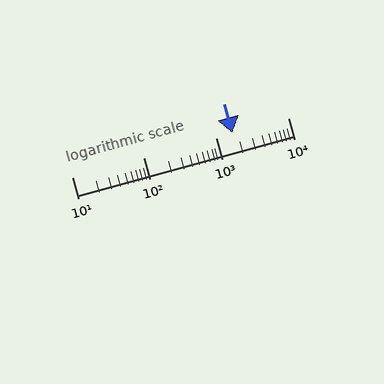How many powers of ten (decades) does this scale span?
The scale spans 3 decades, from 10 to 10000.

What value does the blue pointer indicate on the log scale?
The pointer indicates approximately 1700.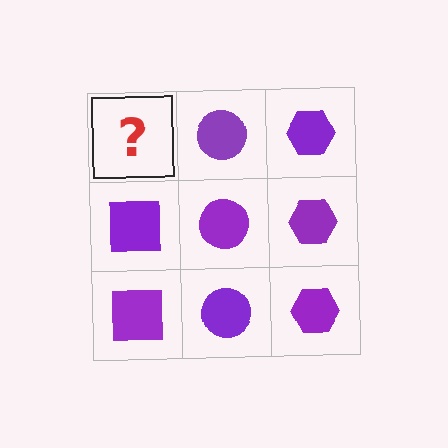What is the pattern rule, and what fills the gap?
The rule is that each column has a consistent shape. The gap should be filled with a purple square.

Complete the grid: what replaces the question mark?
The question mark should be replaced with a purple square.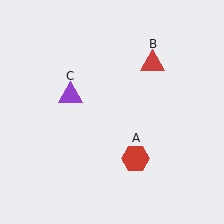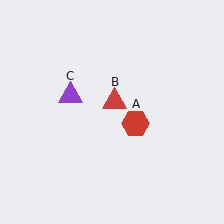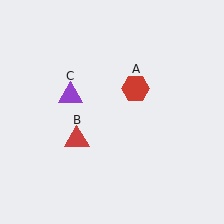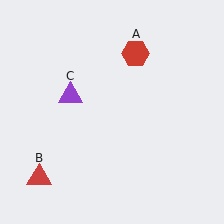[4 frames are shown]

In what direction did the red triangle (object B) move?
The red triangle (object B) moved down and to the left.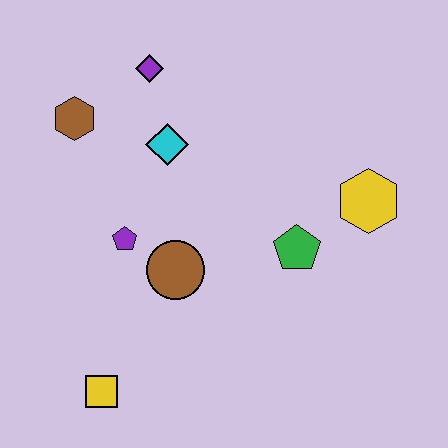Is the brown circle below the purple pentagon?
Yes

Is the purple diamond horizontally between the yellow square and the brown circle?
Yes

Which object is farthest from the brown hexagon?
The yellow hexagon is farthest from the brown hexagon.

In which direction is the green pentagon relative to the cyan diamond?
The green pentagon is to the right of the cyan diamond.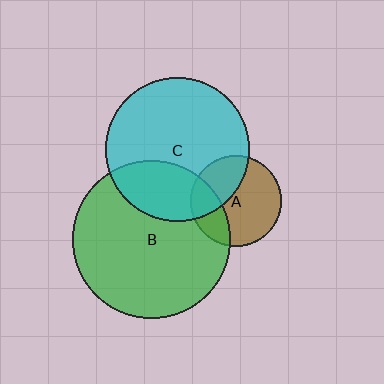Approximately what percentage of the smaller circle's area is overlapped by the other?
Approximately 25%.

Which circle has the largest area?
Circle B (green).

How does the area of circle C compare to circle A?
Approximately 2.5 times.